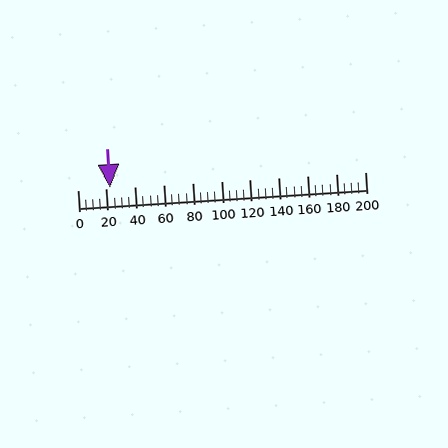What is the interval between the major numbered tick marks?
The major tick marks are spaced 20 units apart.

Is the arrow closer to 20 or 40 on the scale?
The arrow is closer to 20.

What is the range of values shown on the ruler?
The ruler shows values from 0 to 200.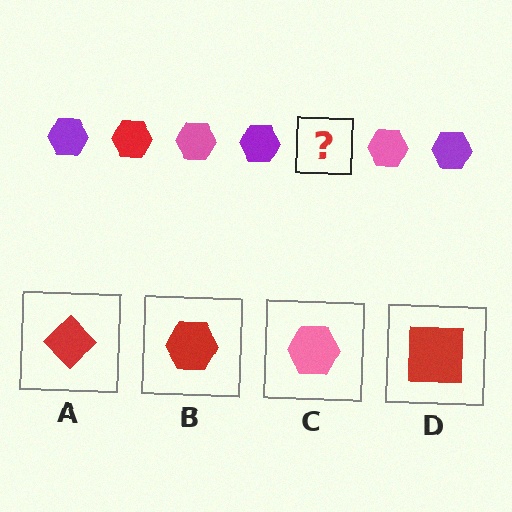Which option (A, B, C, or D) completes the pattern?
B.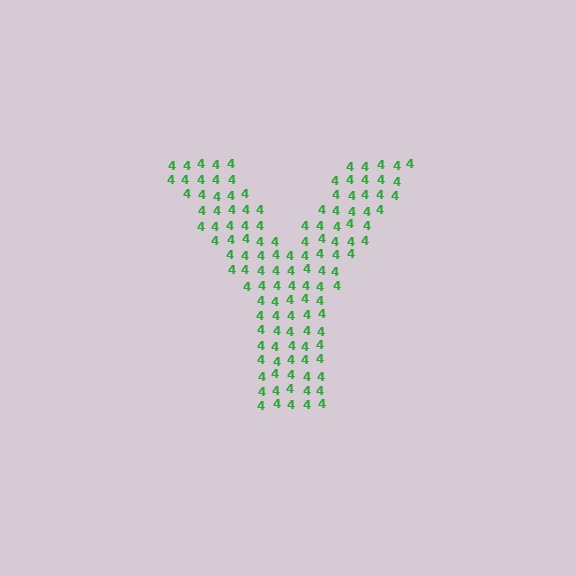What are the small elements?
The small elements are digit 4's.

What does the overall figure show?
The overall figure shows the letter Y.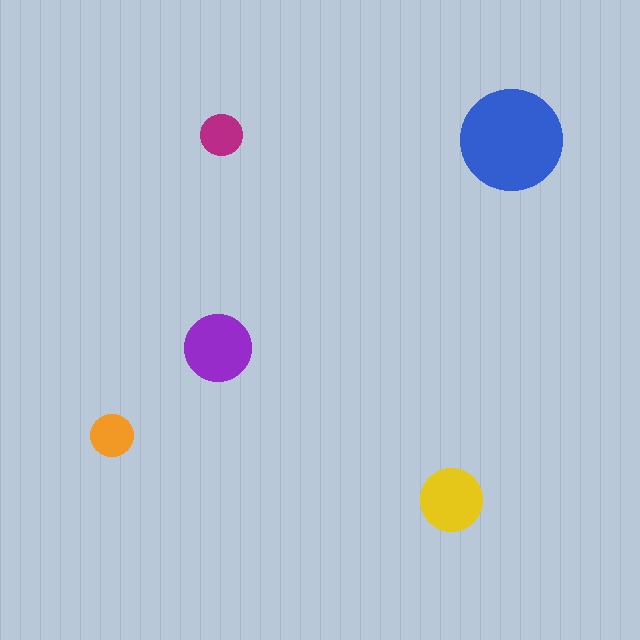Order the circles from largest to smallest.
the blue one, the purple one, the yellow one, the orange one, the magenta one.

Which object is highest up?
The magenta circle is topmost.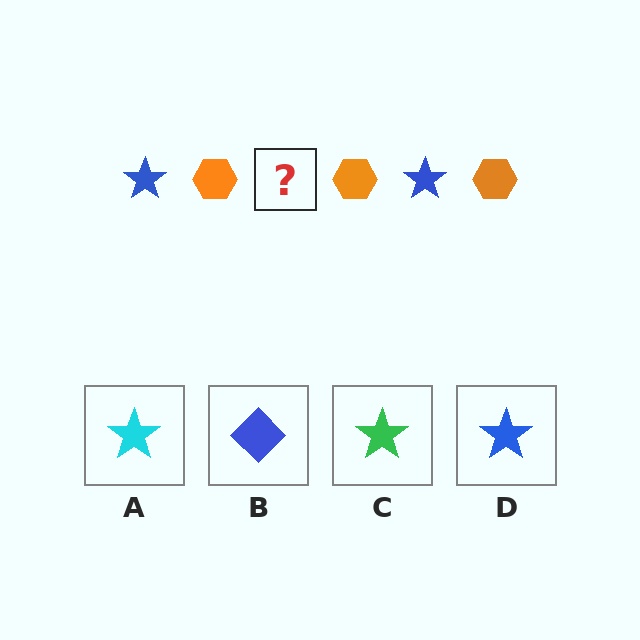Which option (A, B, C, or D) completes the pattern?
D.